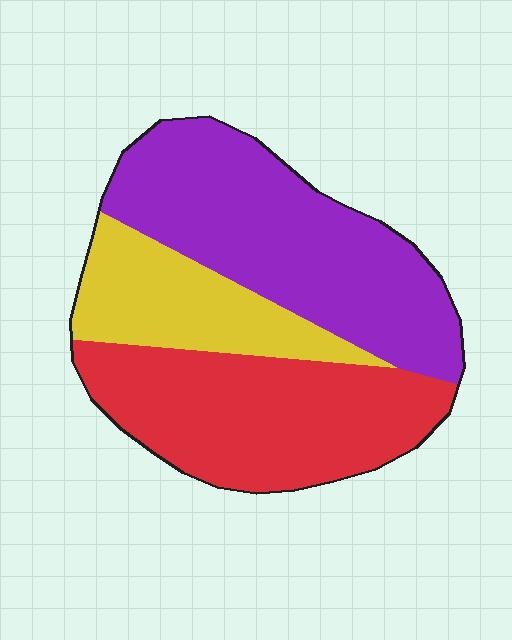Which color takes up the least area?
Yellow, at roughly 20%.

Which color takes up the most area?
Purple, at roughly 40%.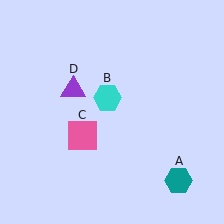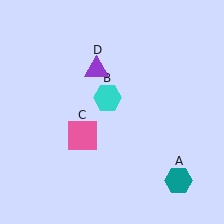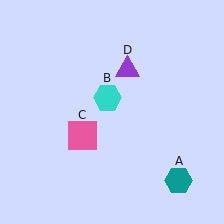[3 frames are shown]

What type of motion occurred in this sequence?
The purple triangle (object D) rotated clockwise around the center of the scene.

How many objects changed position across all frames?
1 object changed position: purple triangle (object D).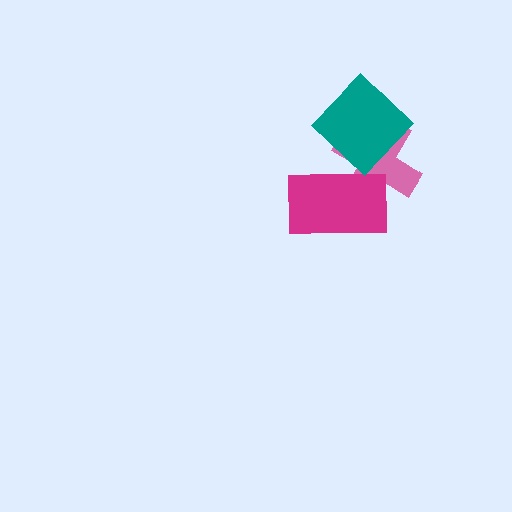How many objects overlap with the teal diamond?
1 object overlaps with the teal diamond.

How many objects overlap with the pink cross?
2 objects overlap with the pink cross.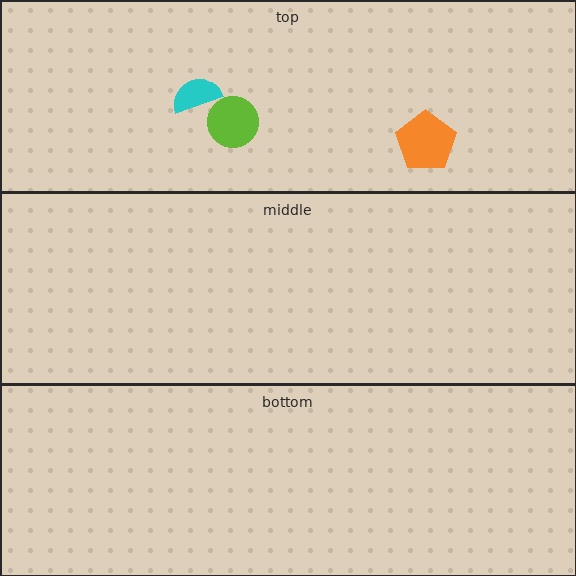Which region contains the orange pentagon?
The top region.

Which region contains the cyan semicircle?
The top region.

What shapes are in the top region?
The orange pentagon, the lime circle, the cyan semicircle.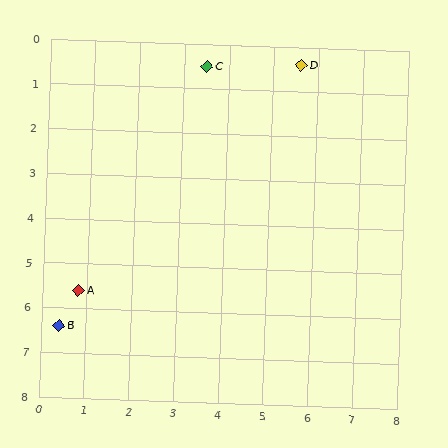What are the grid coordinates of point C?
Point C is at approximately (3.5, 0.5).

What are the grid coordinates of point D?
Point D is at approximately (5.6, 0.4).